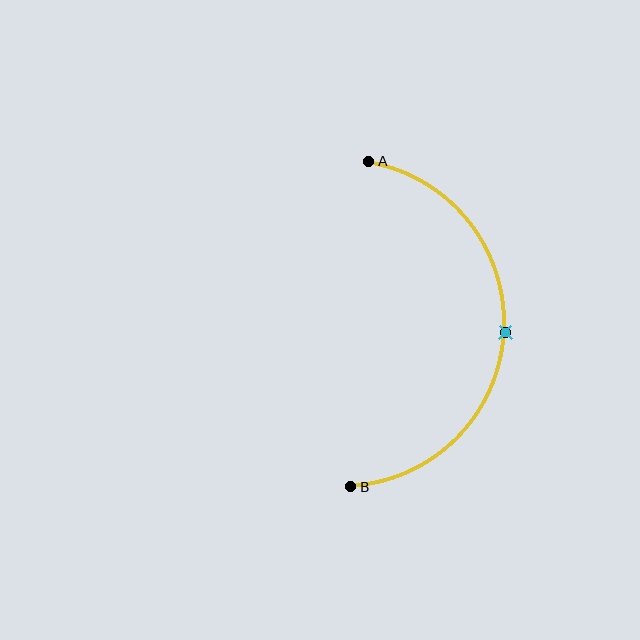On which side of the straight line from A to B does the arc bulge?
The arc bulges to the right of the straight line connecting A and B.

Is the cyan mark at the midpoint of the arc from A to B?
Yes. The cyan mark lies on the arc at equal arc-length from both A and B — it is the arc midpoint.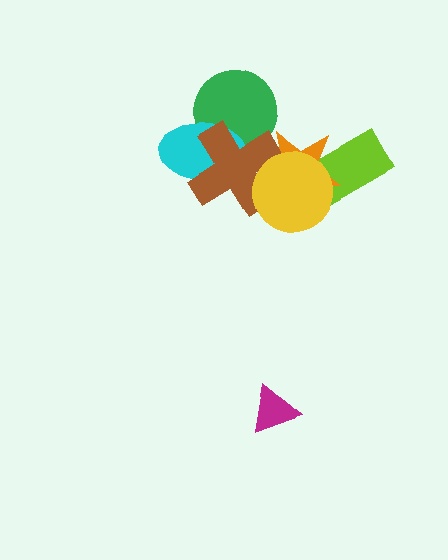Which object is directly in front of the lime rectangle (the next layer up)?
The orange star is directly in front of the lime rectangle.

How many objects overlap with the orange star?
3 objects overlap with the orange star.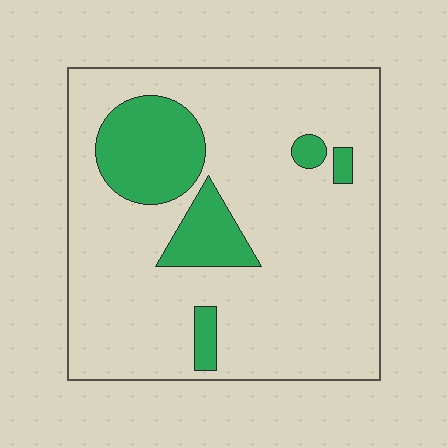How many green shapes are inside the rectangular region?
5.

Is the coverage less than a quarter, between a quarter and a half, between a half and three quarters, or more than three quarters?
Less than a quarter.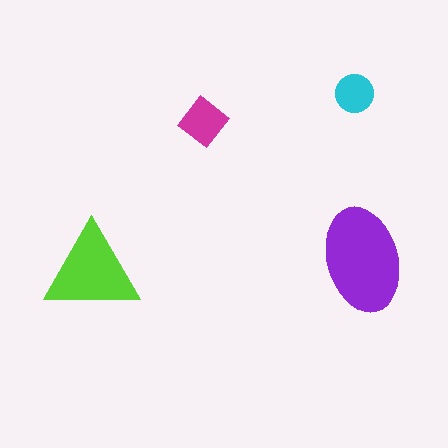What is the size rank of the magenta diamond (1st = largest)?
3rd.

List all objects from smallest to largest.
The cyan circle, the magenta diamond, the lime triangle, the purple ellipse.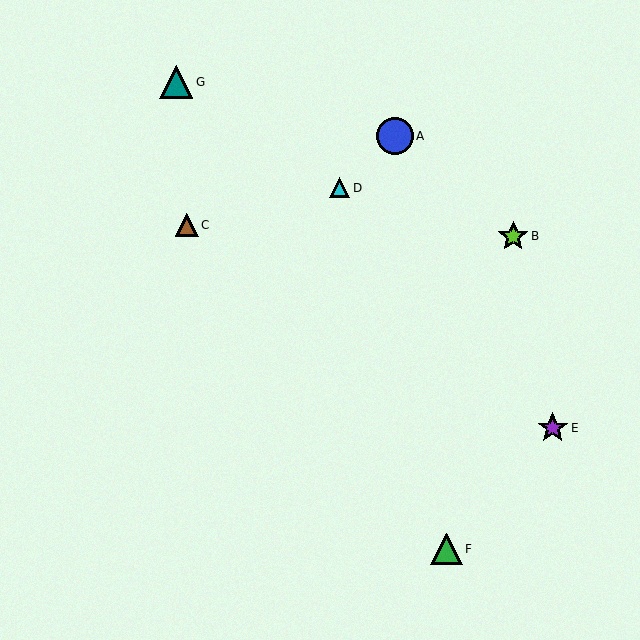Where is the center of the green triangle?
The center of the green triangle is at (446, 549).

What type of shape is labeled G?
Shape G is a teal triangle.